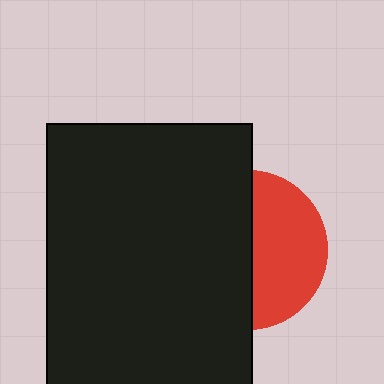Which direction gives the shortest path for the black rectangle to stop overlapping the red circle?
Moving left gives the shortest separation.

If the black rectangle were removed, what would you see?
You would see the complete red circle.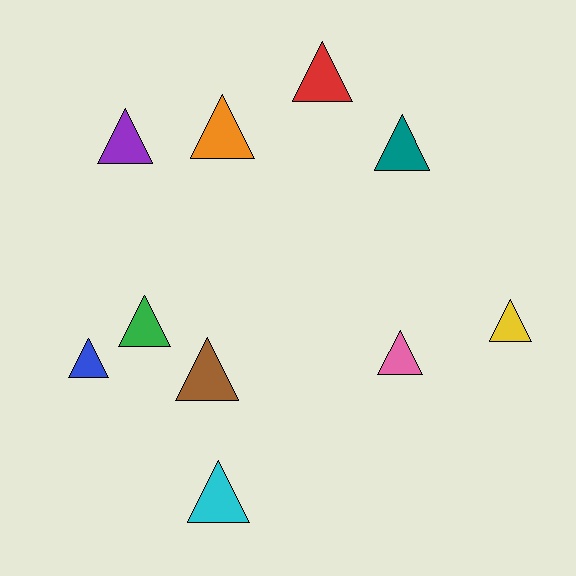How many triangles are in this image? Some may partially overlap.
There are 10 triangles.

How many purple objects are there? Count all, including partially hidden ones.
There is 1 purple object.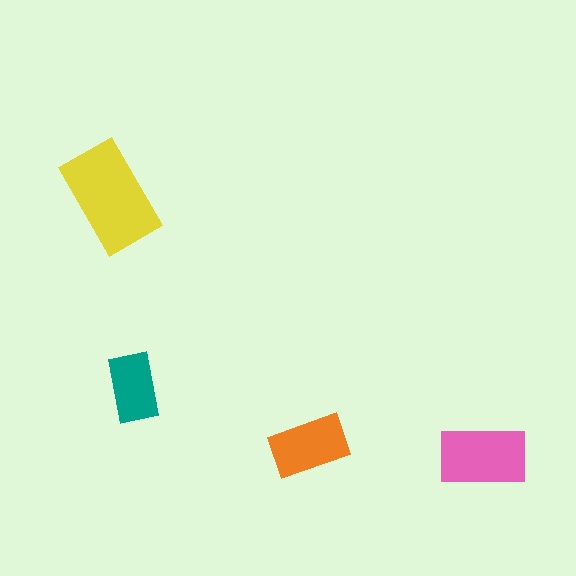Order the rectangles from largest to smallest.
the yellow one, the pink one, the orange one, the teal one.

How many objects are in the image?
There are 4 objects in the image.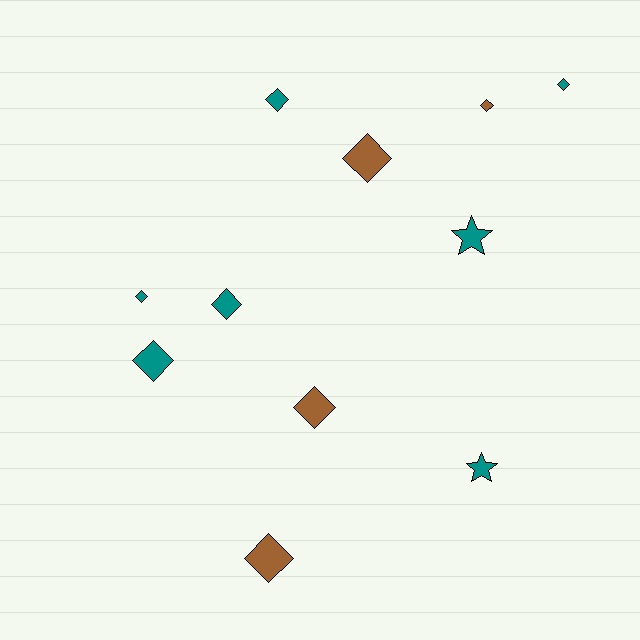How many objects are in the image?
There are 11 objects.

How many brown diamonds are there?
There are 4 brown diamonds.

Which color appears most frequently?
Teal, with 7 objects.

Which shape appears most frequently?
Diamond, with 9 objects.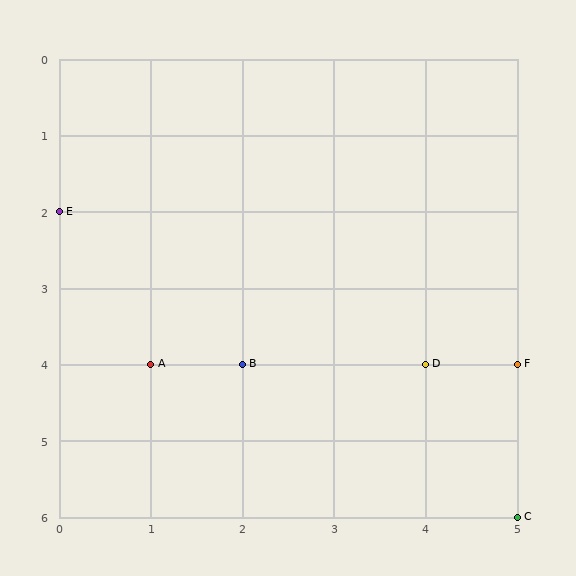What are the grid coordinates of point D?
Point D is at grid coordinates (4, 4).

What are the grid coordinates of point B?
Point B is at grid coordinates (2, 4).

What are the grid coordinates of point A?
Point A is at grid coordinates (1, 4).